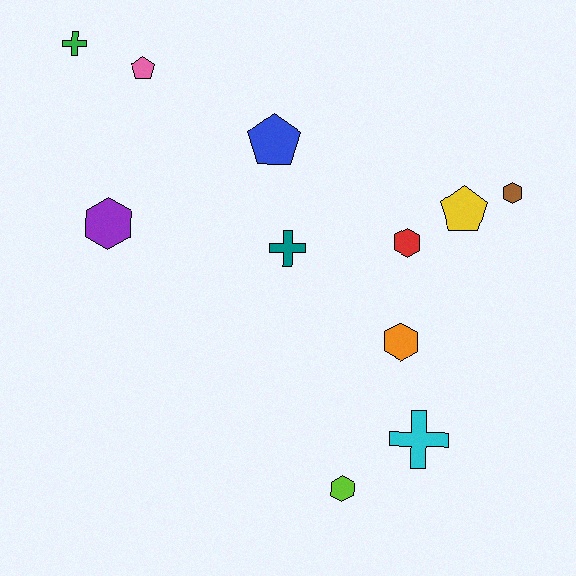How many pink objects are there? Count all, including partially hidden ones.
There is 1 pink object.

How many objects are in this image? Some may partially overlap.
There are 11 objects.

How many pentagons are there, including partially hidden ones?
There are 3 pentagons.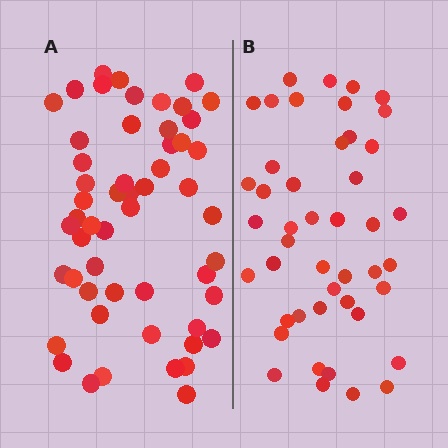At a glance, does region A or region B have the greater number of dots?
Region A (the left region) has more dots.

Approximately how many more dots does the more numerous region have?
Region A has roughly 8 or so more dots than region B.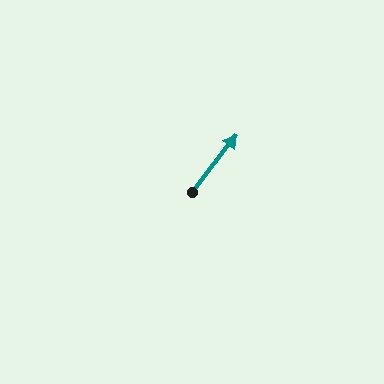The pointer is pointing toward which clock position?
Roughly 1 o'clock.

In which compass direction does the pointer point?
Northeast.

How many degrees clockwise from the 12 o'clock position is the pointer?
Approximately 38 degrees.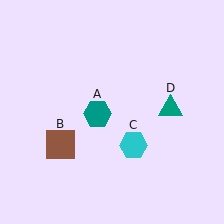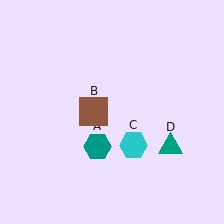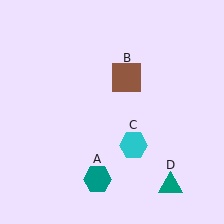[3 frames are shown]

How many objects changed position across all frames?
3 objects changed position: teal hexagon (object A), brown square (object B), teal triangle (object D).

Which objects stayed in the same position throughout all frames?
Cyan hexagon (object C) remained stationary.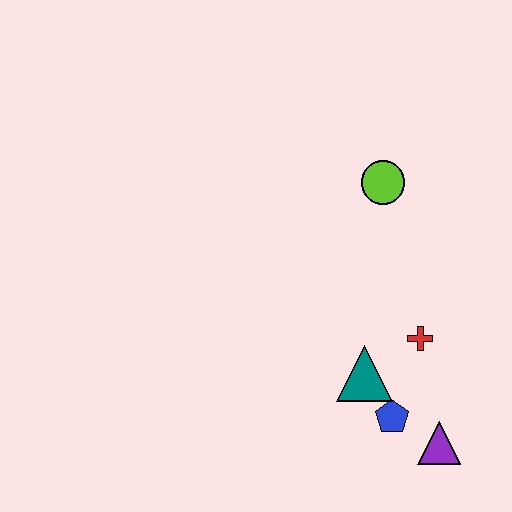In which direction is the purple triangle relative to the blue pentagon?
The purple triangle is to the right of the blue pentagon.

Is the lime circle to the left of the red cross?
Yes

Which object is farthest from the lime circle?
The purple triangle is farthest from the lime circle.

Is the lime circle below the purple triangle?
No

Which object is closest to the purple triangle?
The blue pentagon is closest to the purple triangle.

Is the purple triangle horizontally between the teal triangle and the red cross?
No